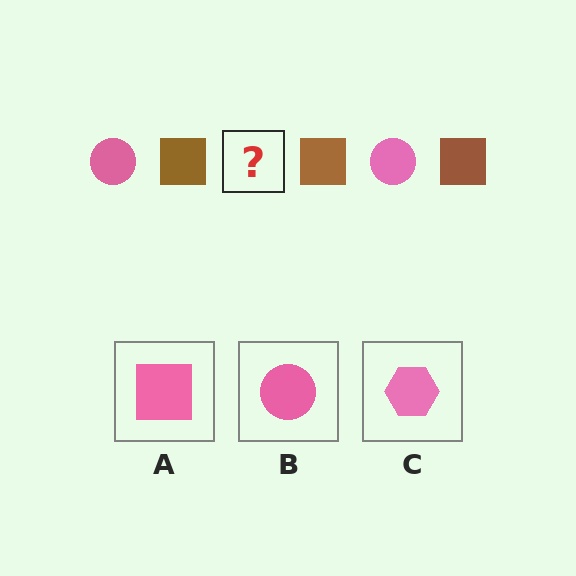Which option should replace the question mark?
Option B.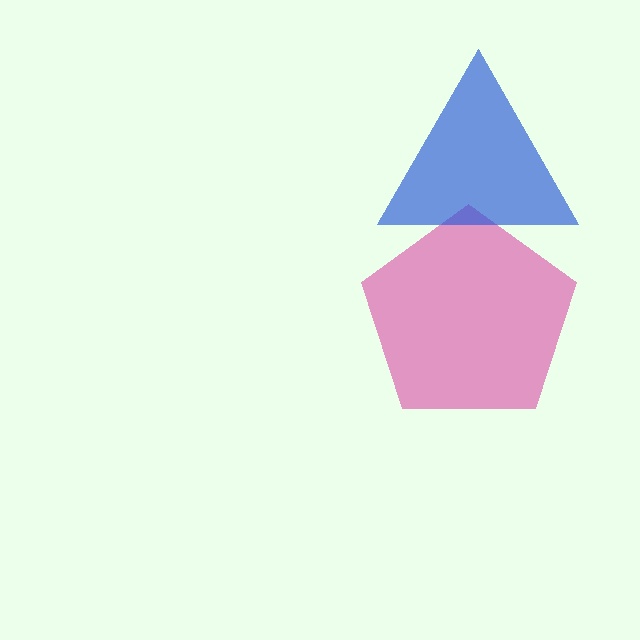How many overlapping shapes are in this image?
There are 2 overlapping shapes in the image.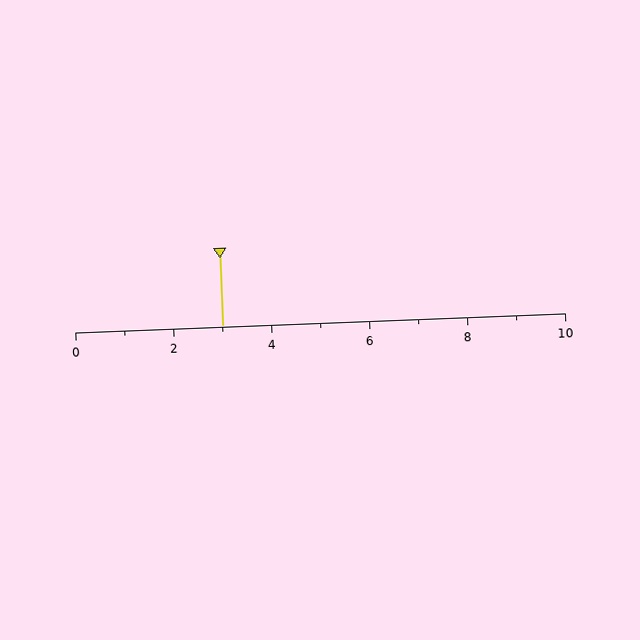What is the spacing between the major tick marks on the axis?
The major ticks are spaced 2 apart.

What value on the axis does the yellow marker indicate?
The marker indicates approximately 3.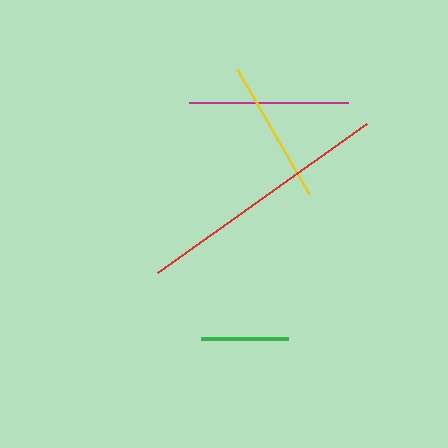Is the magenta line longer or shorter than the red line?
The red line is longer than the magenta line.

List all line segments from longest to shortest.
From longest to shortest: red, magenta, yellow, green.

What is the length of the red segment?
The red segment is approximately 257 pixels long.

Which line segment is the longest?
The red line is the longest at approximately 257 pixels.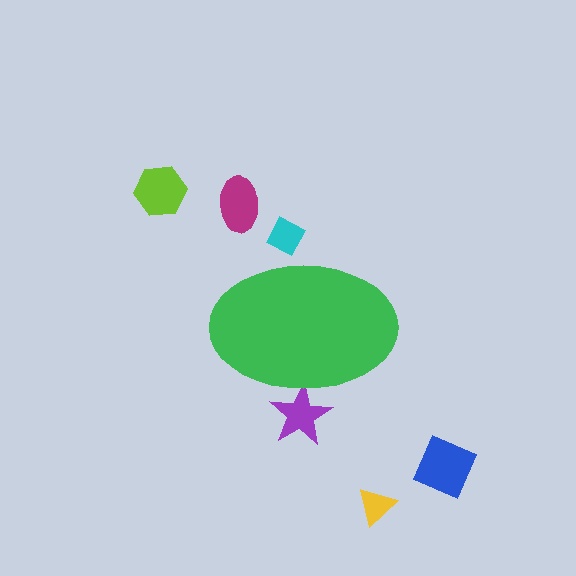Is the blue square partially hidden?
No, the blue square is fully visible.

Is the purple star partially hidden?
Yes, the purple star is partially hidden behind the green ellipse.